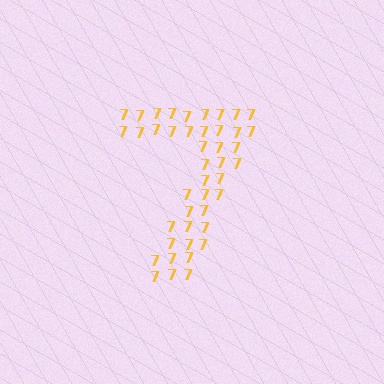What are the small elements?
The small elements are digit 7's.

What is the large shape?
The large shape is the digit 7.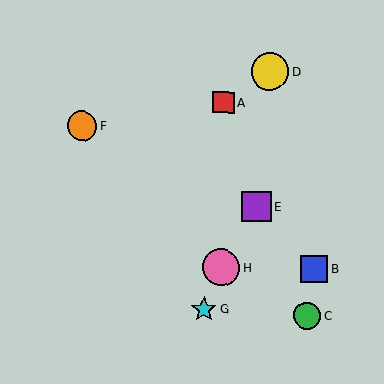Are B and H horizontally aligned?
Yes, both are at y≈269.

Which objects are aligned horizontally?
Objects B, H are aligned horizontally.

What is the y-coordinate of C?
Object C is at y≈316.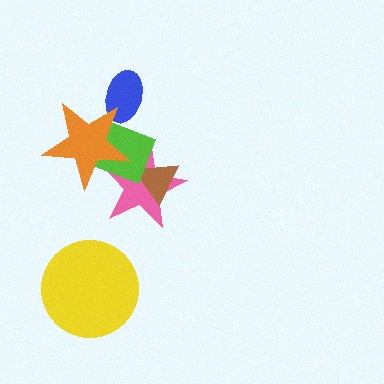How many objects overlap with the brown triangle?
2 objects overlap with the brown triangle.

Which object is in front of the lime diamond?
The orange star is in front of the lime diamond.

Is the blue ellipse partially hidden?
Yes, it is partially covered by another shape.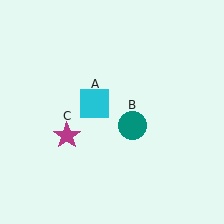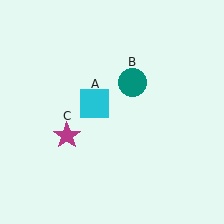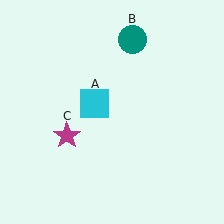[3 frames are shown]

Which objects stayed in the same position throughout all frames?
Cyan square (object A) and magenta star (object C) remained stationary.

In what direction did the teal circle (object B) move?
The teal circle (object B) moved up.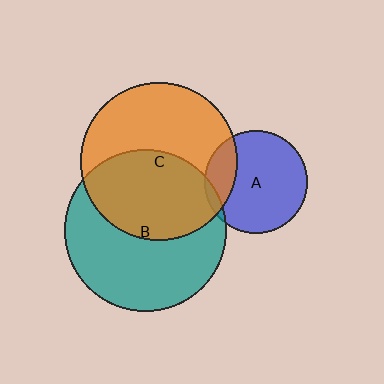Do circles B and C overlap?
Yes.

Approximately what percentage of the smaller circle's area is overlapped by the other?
Approximately 45%.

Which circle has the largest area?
Circle B (teal).